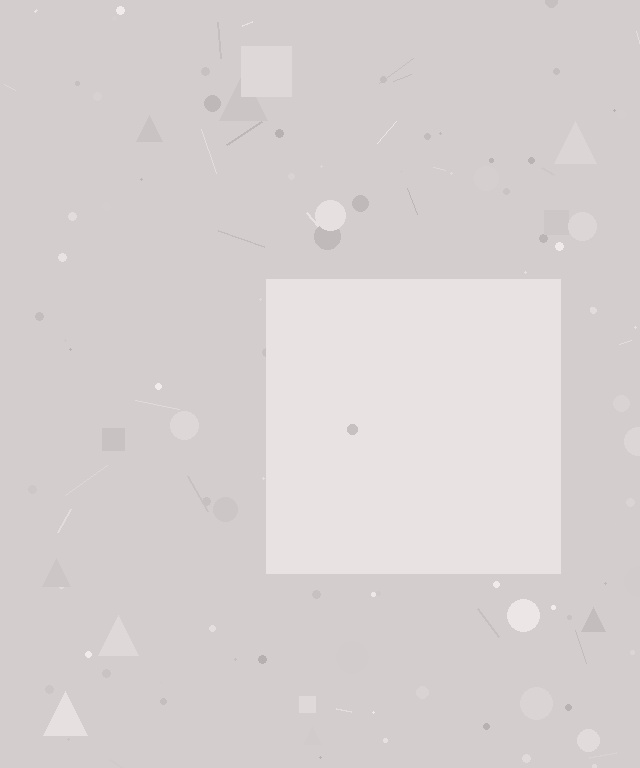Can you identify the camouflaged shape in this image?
The camouflaged shape is a square.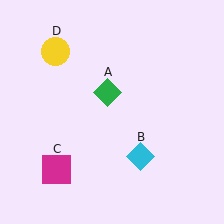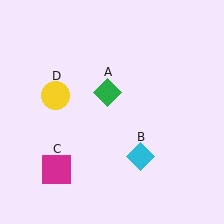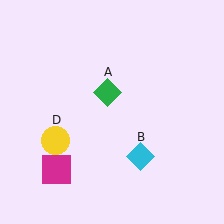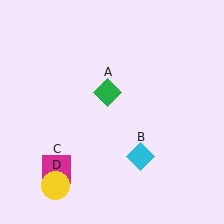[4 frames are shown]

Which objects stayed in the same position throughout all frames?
Green diamond (object A) and cyan diamond (object B) and magenta square (object C) remained stationary.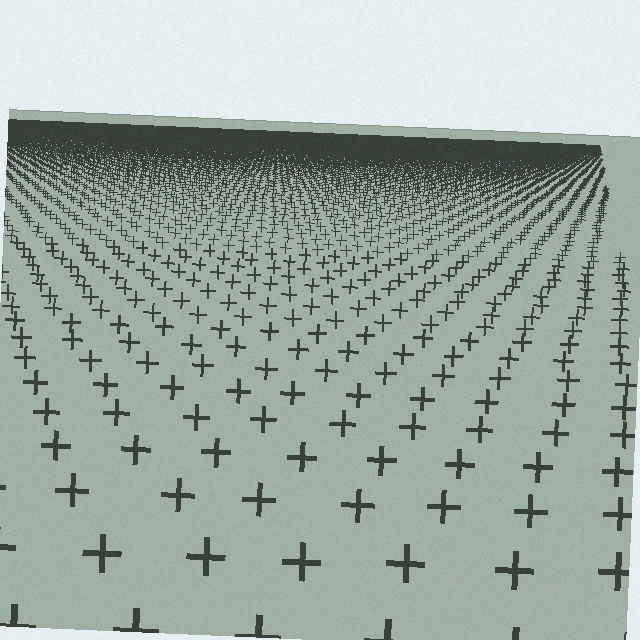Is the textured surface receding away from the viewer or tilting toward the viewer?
The surface is receding away from the viewer. Texture elements get smaller and denser toward the top.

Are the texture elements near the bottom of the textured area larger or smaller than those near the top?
Larger. Near the bottom, elements are closer to the viewer and appear at a bigger on-screen size.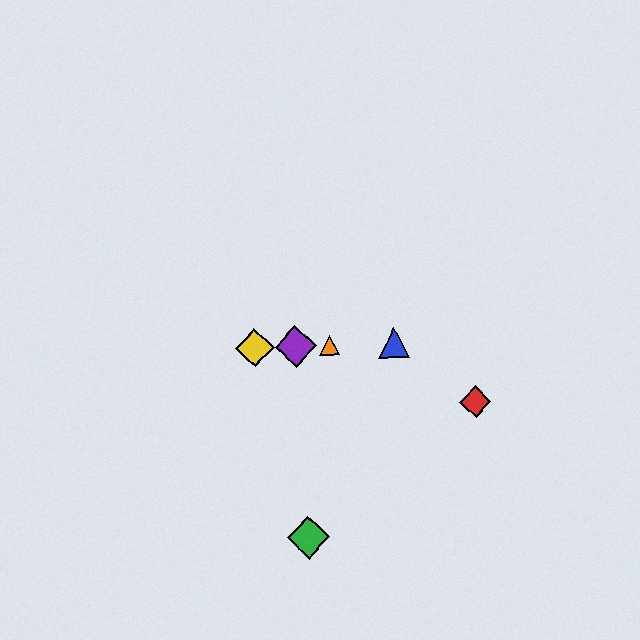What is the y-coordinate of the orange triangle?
The orange triangle is at y≈345.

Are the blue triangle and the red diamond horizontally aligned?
No, the blue triangle is at y≈343 and the red diamond is at y≈402.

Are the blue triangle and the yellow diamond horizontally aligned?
Yes, both are at y≈343.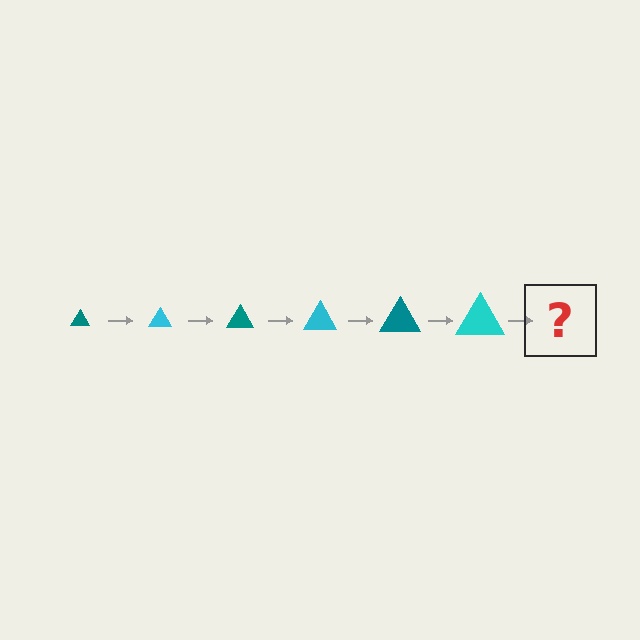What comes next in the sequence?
The next element should be a teal triangle, larger than the previous one.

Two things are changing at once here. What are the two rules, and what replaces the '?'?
The two rules are that the triangle grows larger each step and the color cycles through teal and cyan. The '?' should be a teal triangle, larger than the previous one.